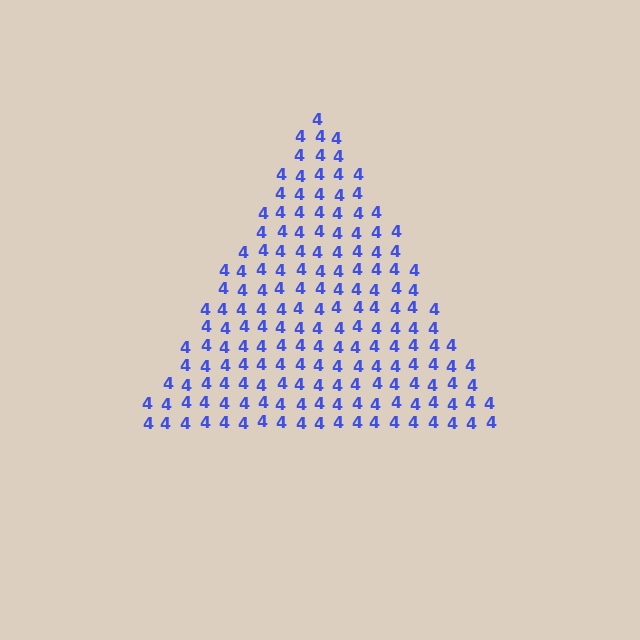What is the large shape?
The large shape is a triangle.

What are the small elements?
The small elements are digit 4's.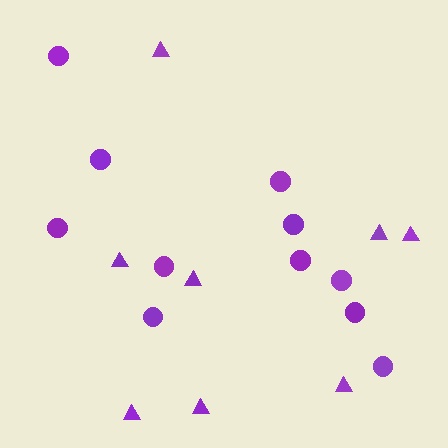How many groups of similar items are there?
There are 2 groups: one group of circles (11) and one group of triangles (8).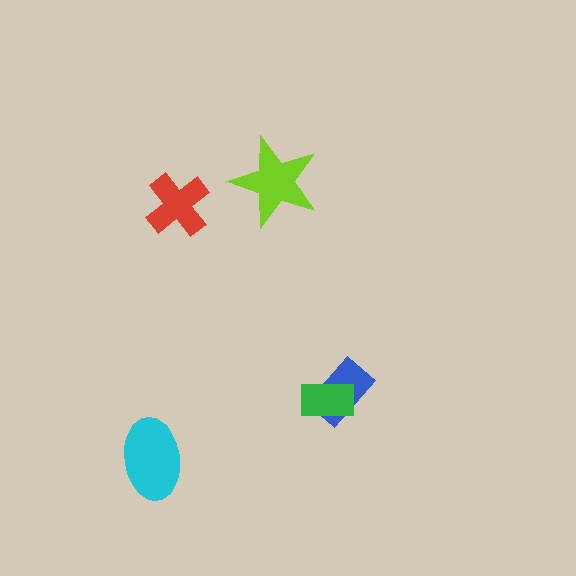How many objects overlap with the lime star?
0 objects overlap with the lime star.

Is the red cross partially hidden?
No, no other shape covers it.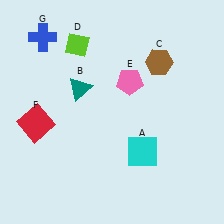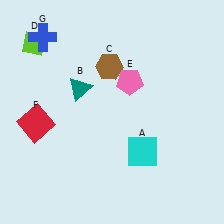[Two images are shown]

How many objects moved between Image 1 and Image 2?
2 objects moved between the two images.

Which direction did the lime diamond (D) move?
The lime diamond (D) moved left.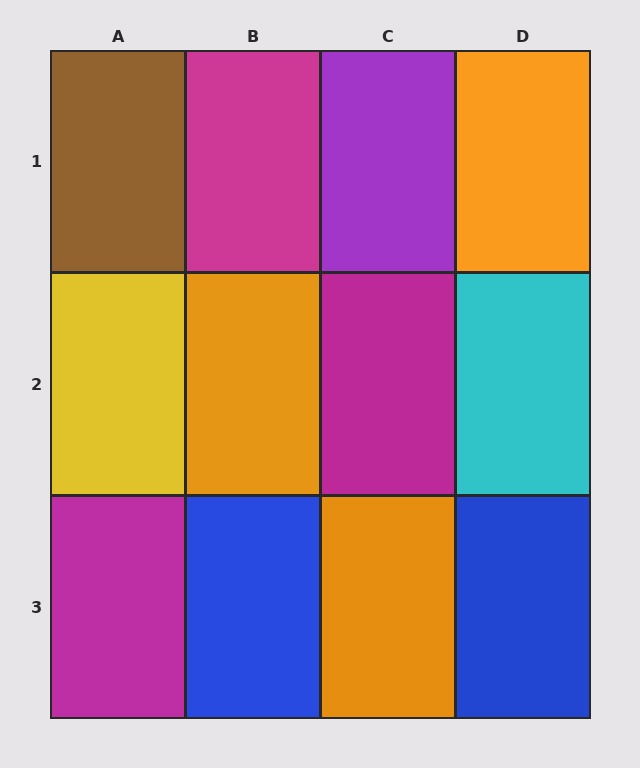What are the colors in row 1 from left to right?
Brown, magenta, purple, orange.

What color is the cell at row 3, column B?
Blue.